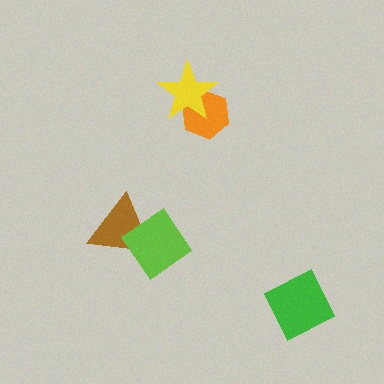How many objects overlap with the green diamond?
0 objects overlap with the green diamond.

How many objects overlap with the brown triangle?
1 object overlaps with the brown triangle.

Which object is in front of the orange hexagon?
The yellow star is in front of the orange hexagon.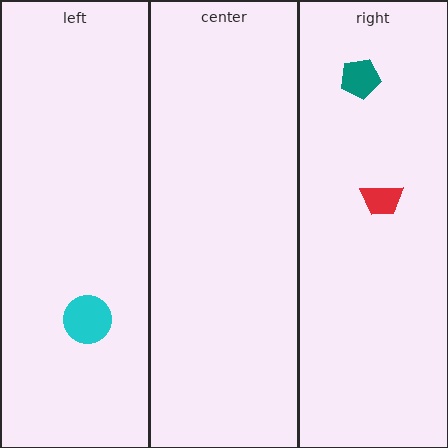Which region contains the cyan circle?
The left region.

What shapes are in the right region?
The teal pentagon, the red trapezoid.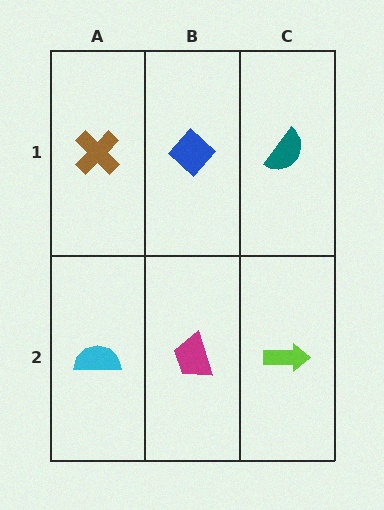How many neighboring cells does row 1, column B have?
3.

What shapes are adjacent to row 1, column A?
A cyan semicircle (row 2, column A), a blue diamond (row 1, column B).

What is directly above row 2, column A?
A brown cross.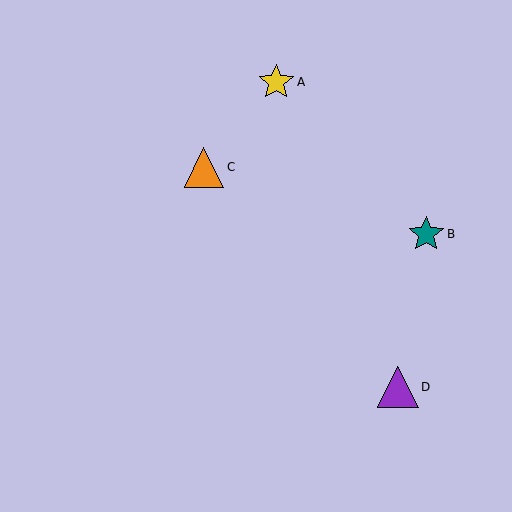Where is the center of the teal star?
The center of the teal star is at (426, 234).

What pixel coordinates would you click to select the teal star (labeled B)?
Click at (426, 234) to select the teal star B.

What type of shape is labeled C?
Shape C is an orange triangle.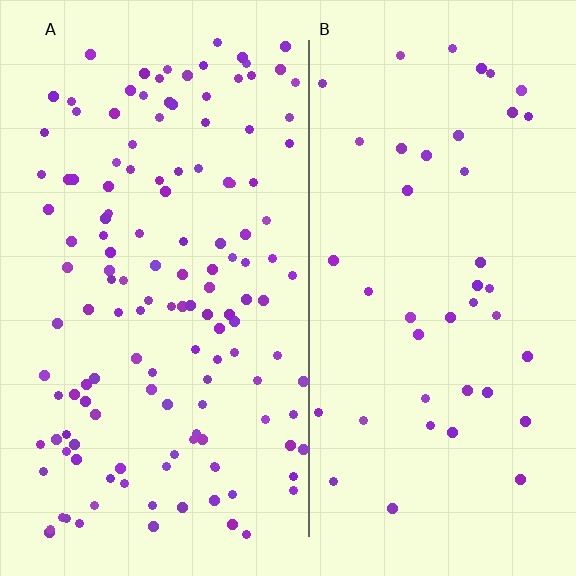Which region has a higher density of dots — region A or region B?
A (the left).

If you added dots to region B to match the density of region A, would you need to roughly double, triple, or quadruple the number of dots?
Approximately triple.